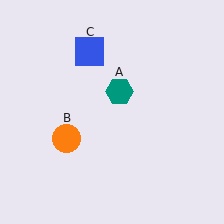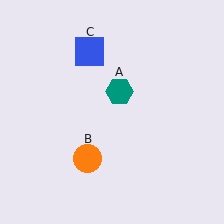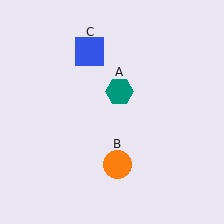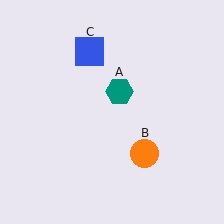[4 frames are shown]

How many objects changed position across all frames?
1 object changed position: orange circle (object B).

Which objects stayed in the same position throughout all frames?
Teal hexagon (object A) and blue square (object C) remained stationary.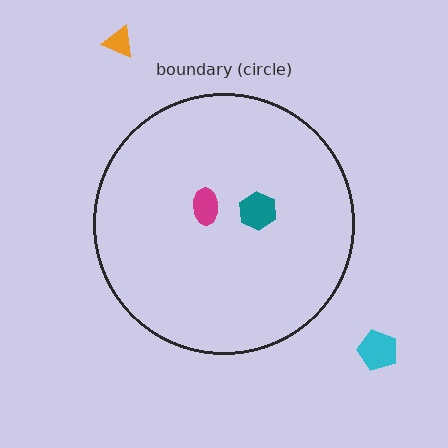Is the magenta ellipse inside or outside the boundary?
Inside.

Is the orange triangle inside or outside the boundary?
Outside.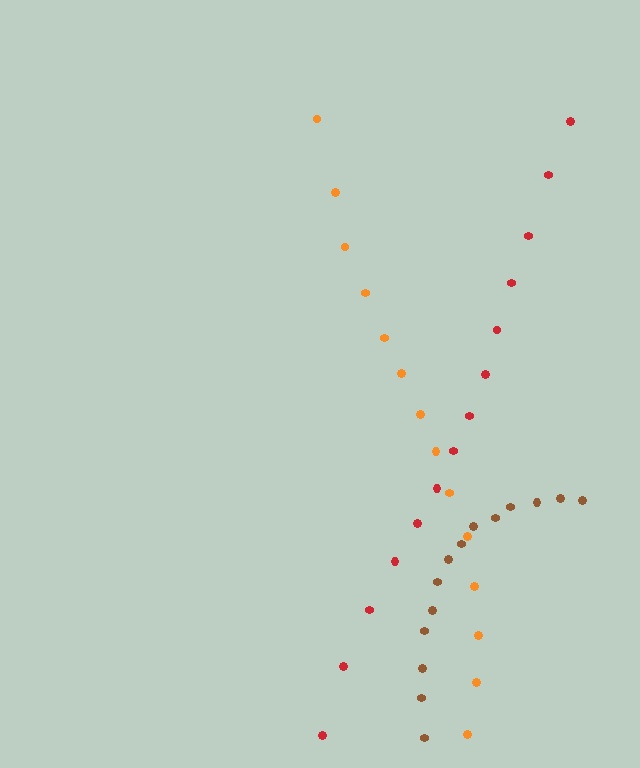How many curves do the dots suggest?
There are 3 distinct paths.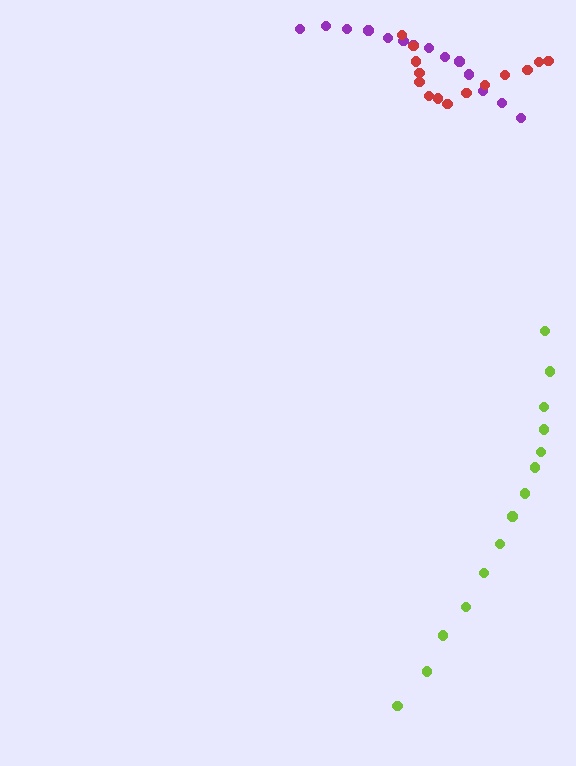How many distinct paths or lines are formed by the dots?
There are 3 distinct paths.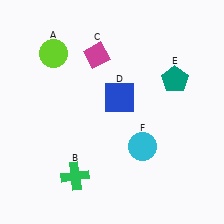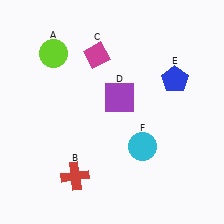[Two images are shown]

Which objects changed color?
B changed from green to red. D changed from blue to purple. E changed from teal to blue.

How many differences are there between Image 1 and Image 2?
There are 3 differences between the two images.